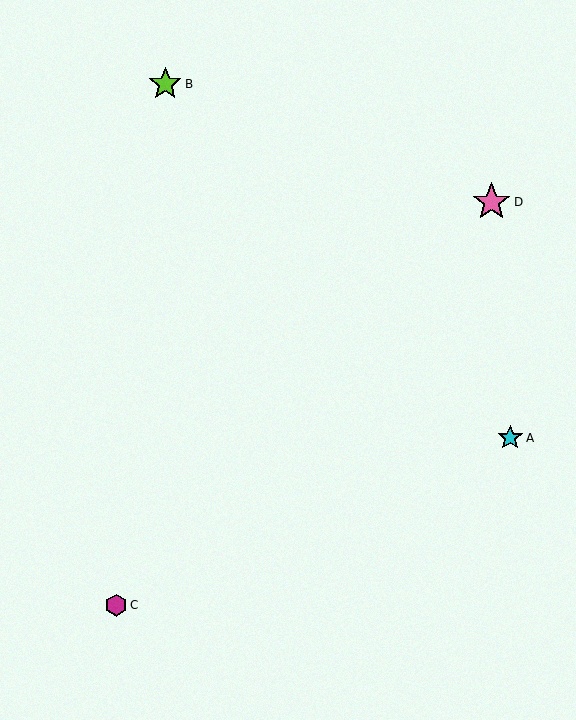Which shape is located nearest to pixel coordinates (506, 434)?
The cyan star (labeled A) at (510, 438) is nearest to that location.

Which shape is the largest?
The pink star (labeled D) is the largest.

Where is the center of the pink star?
The center of the pink star is at (492, 202).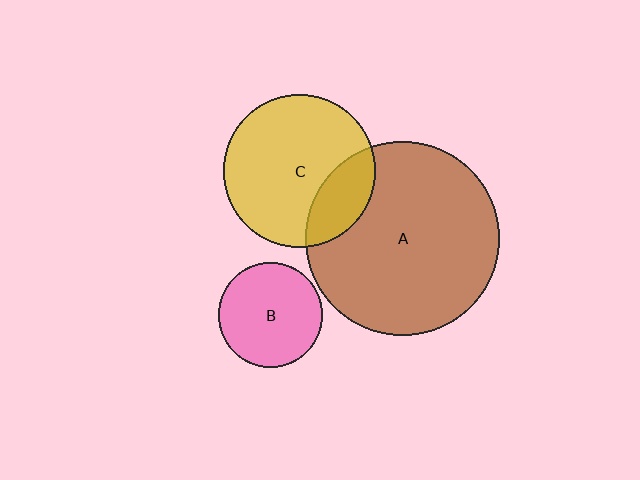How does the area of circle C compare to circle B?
Approximately 2.2 times.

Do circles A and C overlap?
Yes.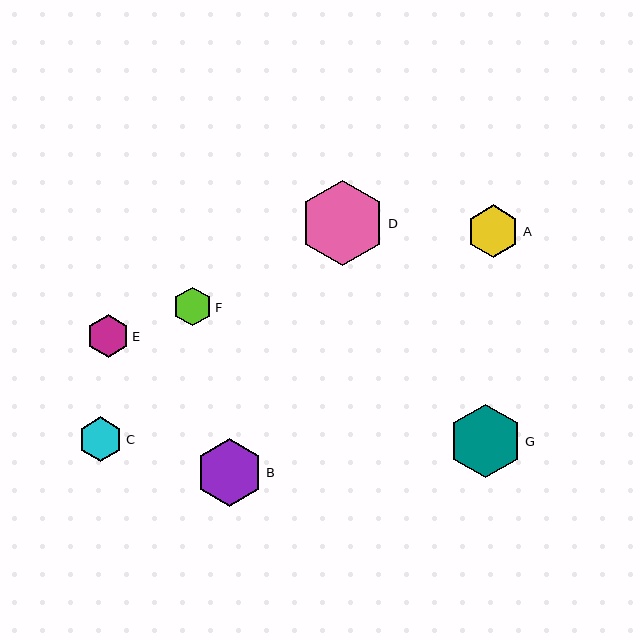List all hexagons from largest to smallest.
From largest to smallest: D, G, B, A, C, E, F.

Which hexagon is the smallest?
Hexagon F is the smallest with a size of approximately 38 pixels.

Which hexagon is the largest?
Hexagon D is the largest with a size of approximately 85 pixels.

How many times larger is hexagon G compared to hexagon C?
Hexagon G is approximately 1.6 times the size of hexagon C.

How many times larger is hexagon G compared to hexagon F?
Hexagon G is approximately 1.9 times the size of hexagon F.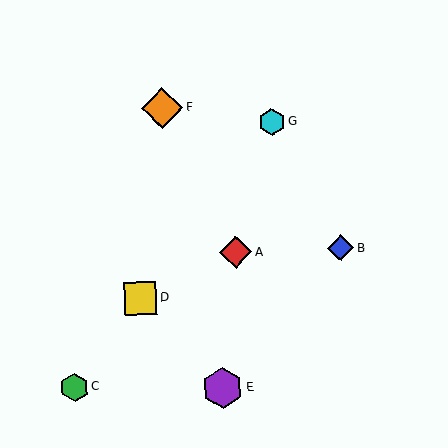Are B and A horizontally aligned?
Yes, both are at y≈248.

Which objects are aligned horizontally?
Objects A, B are aligned horizontally.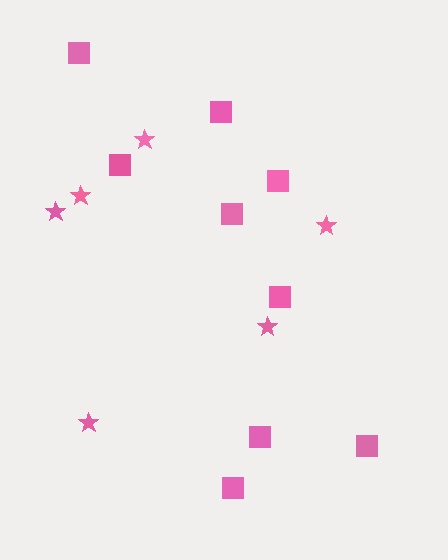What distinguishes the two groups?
There are 2 groups: one group of stars (6) and one group of squares (9).